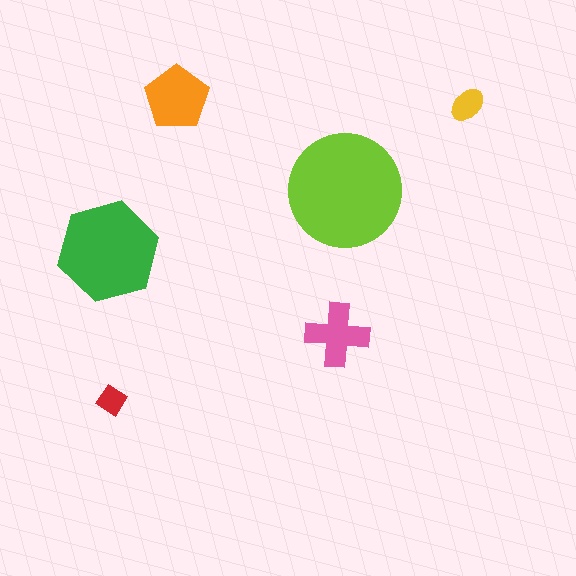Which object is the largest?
The lime circle.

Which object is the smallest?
The red diamond.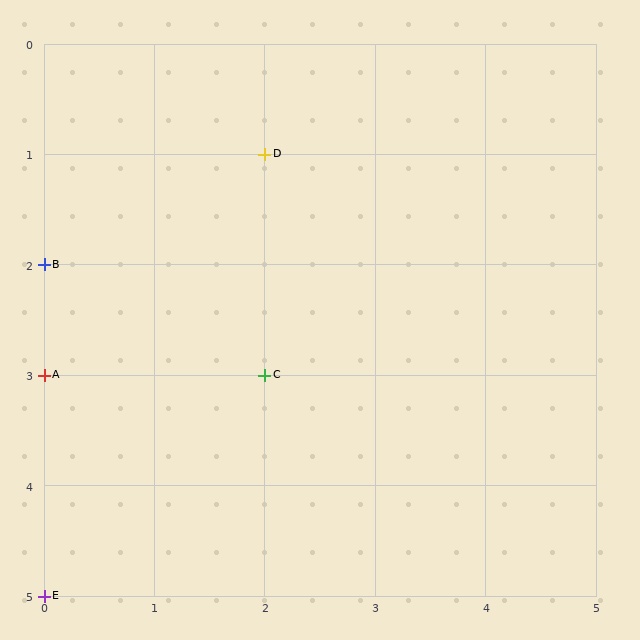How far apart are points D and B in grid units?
Points D and B are 2 columns and 1 row apart (about 2.2 grid units diagonally).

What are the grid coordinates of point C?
Point C is at grid coordinates (2, 3).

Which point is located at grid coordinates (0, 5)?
Point E is at (0, 5).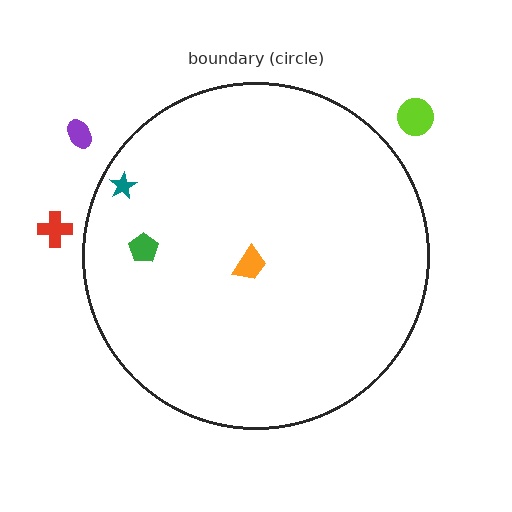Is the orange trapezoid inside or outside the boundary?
Inside.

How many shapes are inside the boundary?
3 inside, 3 outside.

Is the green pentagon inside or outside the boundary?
Inside.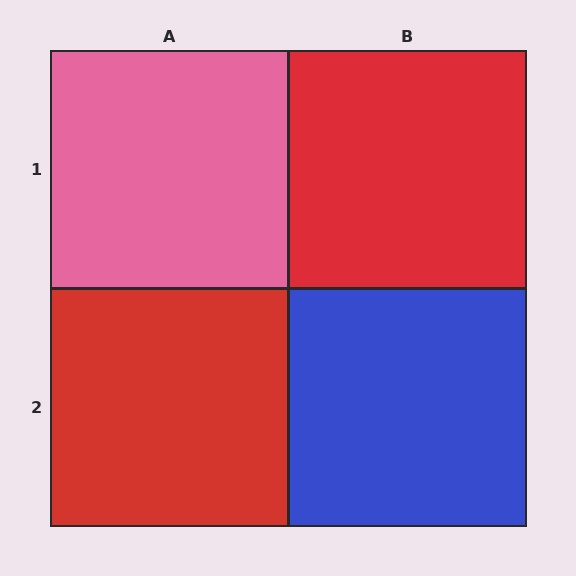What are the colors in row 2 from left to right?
Red, blue.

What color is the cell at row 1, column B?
Red.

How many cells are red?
2 cells are red.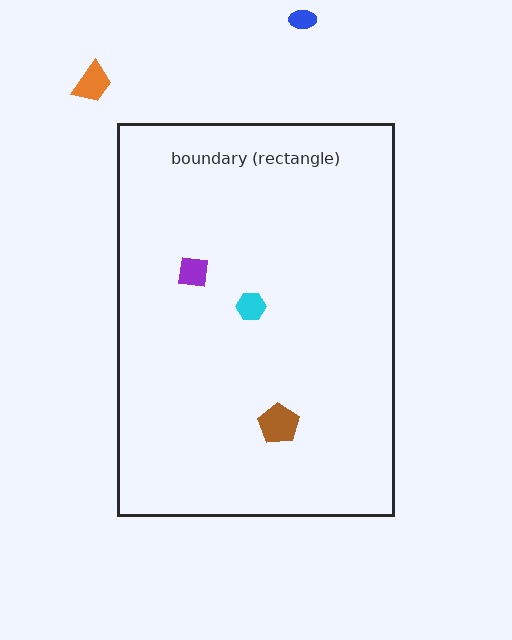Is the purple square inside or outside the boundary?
Inside.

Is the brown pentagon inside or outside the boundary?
Inside.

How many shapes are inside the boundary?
3 inside, 2 outside.